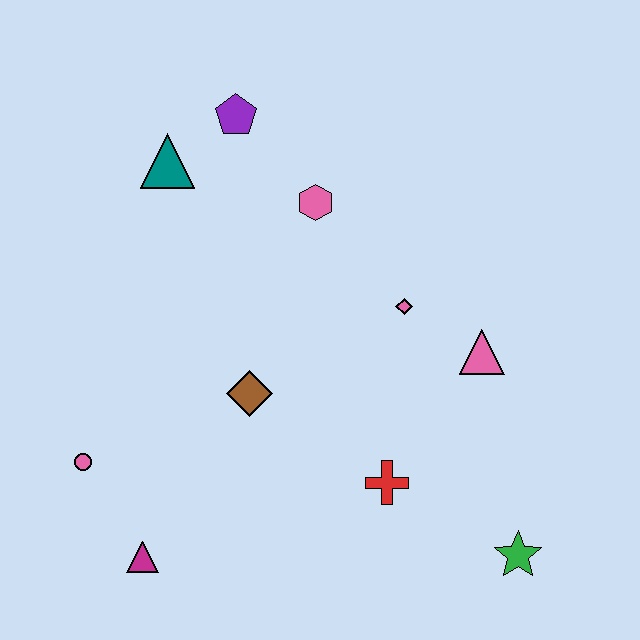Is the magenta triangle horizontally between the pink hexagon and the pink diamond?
No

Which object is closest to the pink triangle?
The pink diamond is closest to the pink triangle.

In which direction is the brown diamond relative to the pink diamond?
The brown diamond is to the left of the pink diamond.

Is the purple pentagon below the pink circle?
No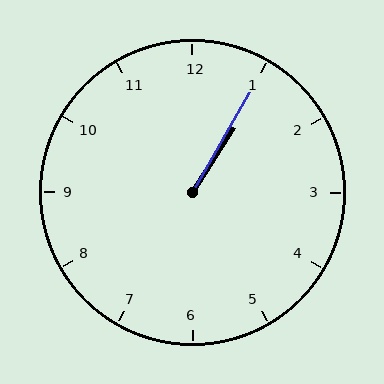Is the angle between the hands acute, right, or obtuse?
It is acute.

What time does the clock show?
1:05.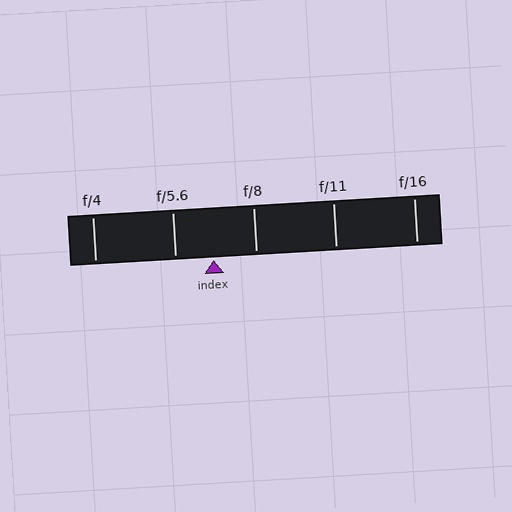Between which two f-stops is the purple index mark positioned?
The index mark is between f/5.6 and f/8.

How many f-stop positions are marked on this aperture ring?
There are 5 f-stop positions marked.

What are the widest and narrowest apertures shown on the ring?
The widest aperture shown is f/4 and the narrowest is f/16.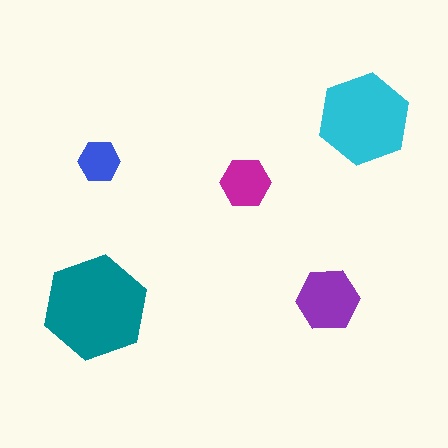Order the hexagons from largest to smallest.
the teal one, the cyan one, the purple one, the magenta one, the blue one.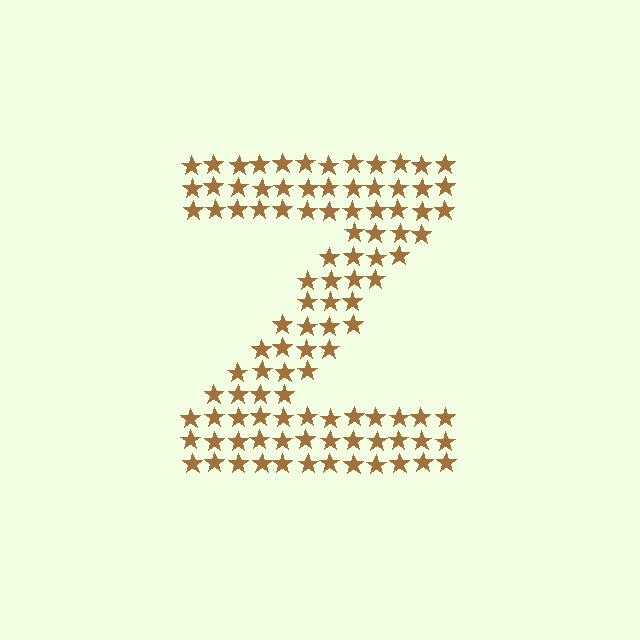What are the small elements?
The small elements are stars.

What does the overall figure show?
The overall figure shows the letter Z.